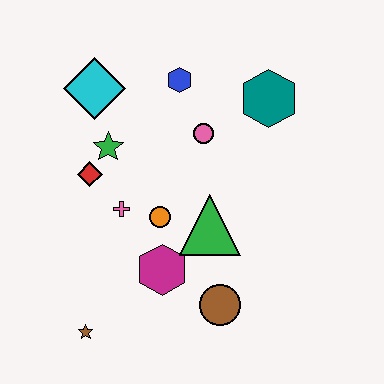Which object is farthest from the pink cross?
The teal hexagon is farthest from the pink cross.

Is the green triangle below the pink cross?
Yes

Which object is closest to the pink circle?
The blue hexagon is closest to the pink circle.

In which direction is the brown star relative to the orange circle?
The brown star is below the orange circle.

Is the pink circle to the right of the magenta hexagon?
Yes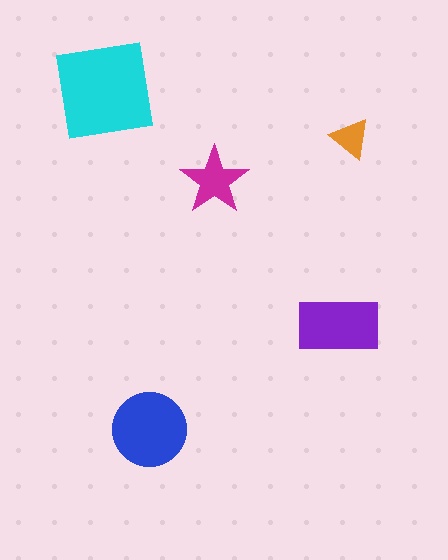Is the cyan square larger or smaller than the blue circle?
Larger.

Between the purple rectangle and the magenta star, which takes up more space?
The purple rectangle.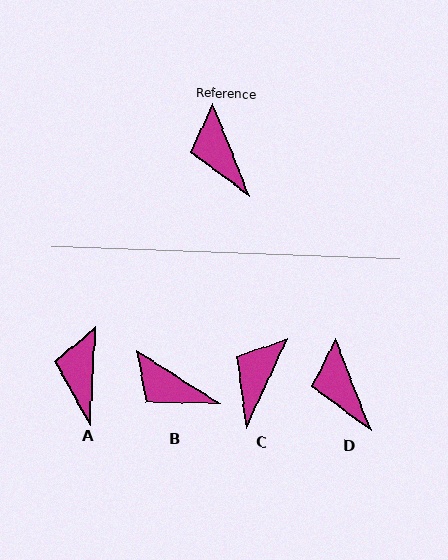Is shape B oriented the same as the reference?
No, it is off by about 36 degrees.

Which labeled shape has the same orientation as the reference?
D.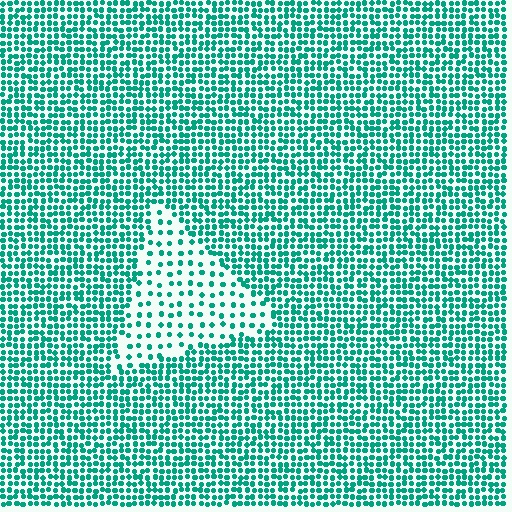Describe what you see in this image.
The image contains small teal elements arranged at two different densities. A triangle-shaped region is visible where the elements are less densely packed than the surrounding area.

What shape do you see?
I see a triangle.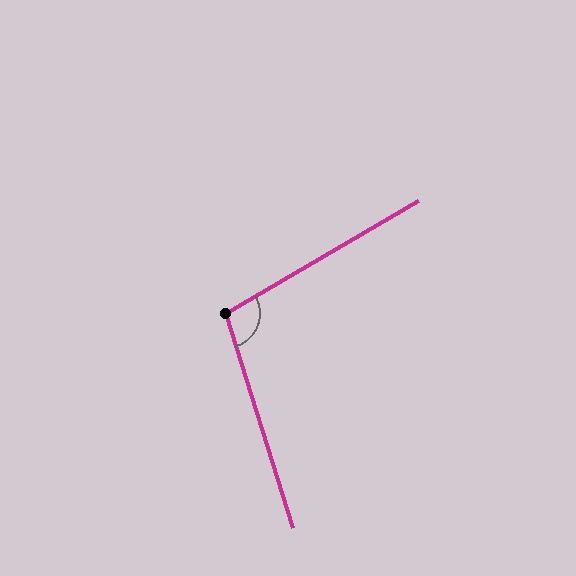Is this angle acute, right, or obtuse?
It is obtuse.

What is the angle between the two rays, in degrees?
Approximately 103 degrees.